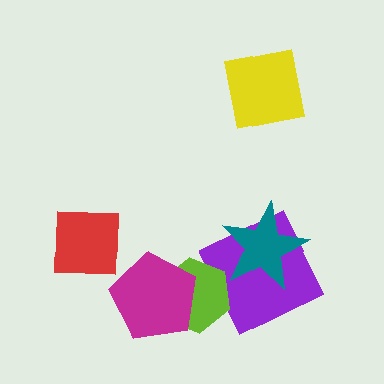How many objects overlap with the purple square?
2 objects overlap with the purple square.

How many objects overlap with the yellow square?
0 objects overlap with the yellow square.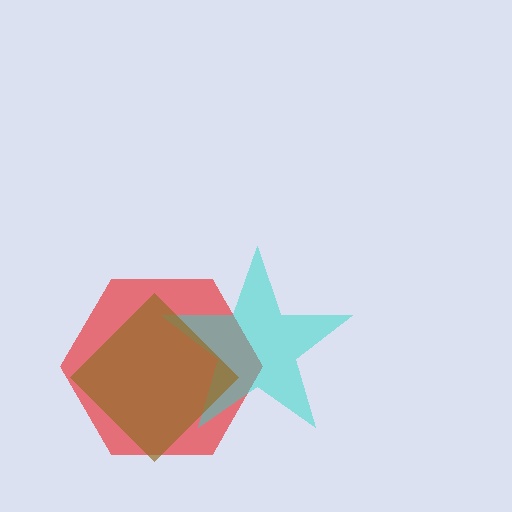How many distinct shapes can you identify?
There are 3 distinct shapes: a red hexagon, a cyan star, a brown diamond.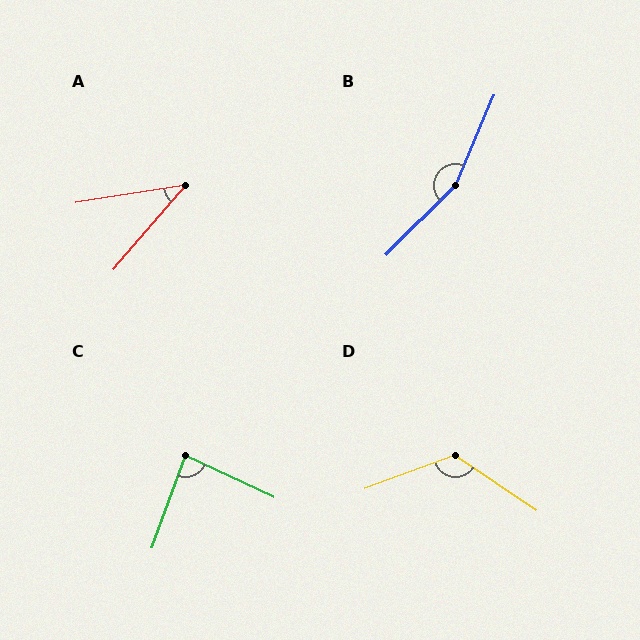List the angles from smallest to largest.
A (40°), C (85°), D (126°), B (158°).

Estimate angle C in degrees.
Approximately 85 degrees.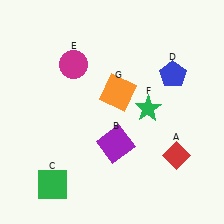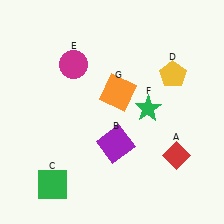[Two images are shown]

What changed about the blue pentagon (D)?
In Image 1, D is blue. In Image 2, it changed to yellow.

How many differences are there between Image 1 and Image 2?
There is 1 difference between the two images.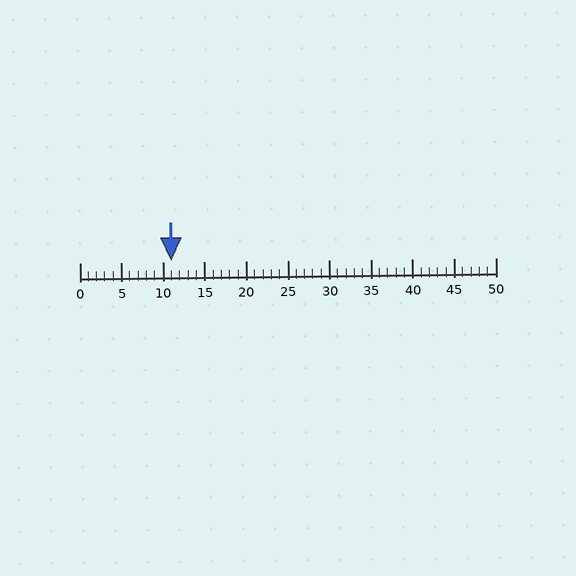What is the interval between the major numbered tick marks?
The major tick marks are spaced 5 units apart.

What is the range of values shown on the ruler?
The ruler shows values from 0 to 50.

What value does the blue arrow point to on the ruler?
The blue arrow points to approximately 11.